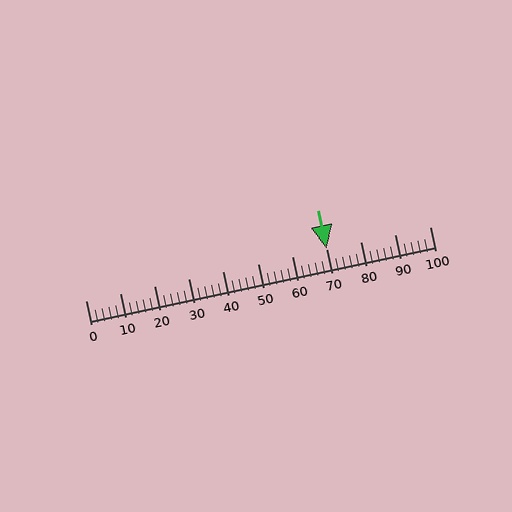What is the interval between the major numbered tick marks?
The major tick marks are spaced 10 units apart.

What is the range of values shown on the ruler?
The ruler shows values from 0 to 100.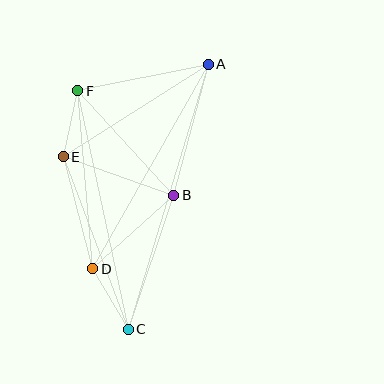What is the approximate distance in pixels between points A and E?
The distance between A and E is approximately 172 pixels.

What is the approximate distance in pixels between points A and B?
The distance between A and B is approximately 135 pixels.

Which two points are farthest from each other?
Points A and C are farthest from each other.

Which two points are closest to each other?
Points E and F are closest to each other.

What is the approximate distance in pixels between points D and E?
The distance between D and E is approximately 116 pixels.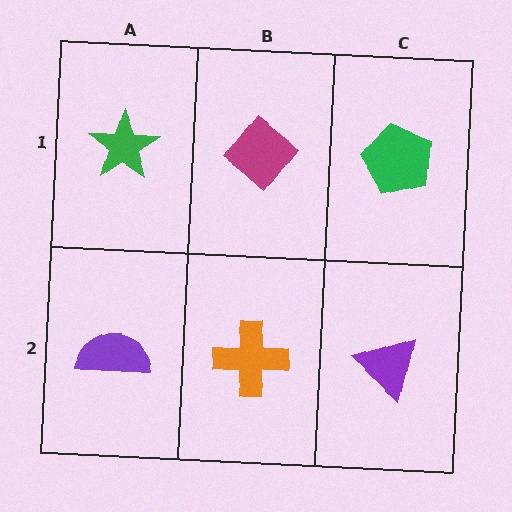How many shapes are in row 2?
3 shapes.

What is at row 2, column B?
An orange cross.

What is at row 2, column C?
A purple triangle.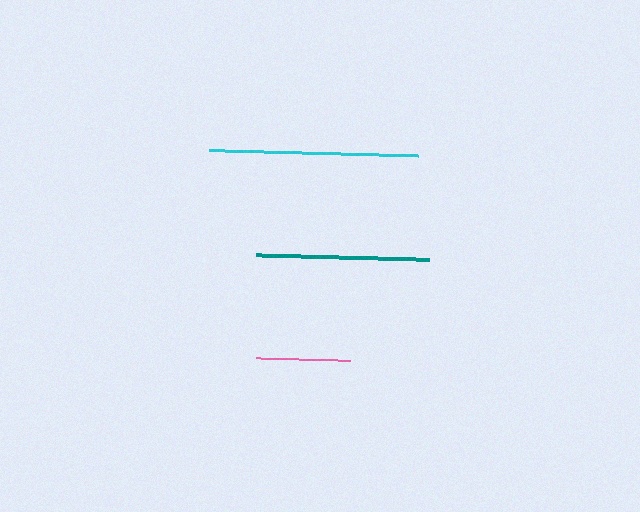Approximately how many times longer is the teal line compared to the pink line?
The teal line is approximately 1.8 times the length of the pink line.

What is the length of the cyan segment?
The cyan segment is approximately 209 pixels long.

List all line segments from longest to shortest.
From longest to shortest: cyan, teal, pink.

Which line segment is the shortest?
The pink line is the shortest at approximately 94 pixels.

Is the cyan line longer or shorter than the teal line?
The cyan line is longer than the teal line.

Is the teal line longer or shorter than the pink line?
The teal line is longer than the pink line.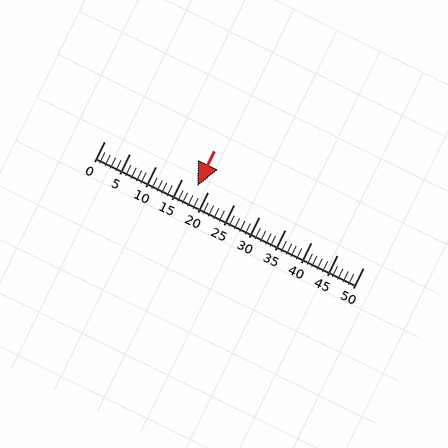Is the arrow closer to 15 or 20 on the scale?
The arrow is closer to 20.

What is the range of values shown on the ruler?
The ruler shows values from 0 to 50.